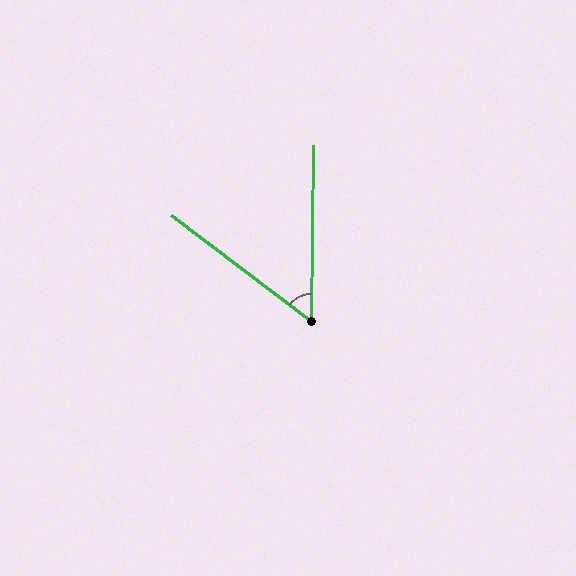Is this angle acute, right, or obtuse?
It is acute.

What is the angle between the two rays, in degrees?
Approximately 53 degrees.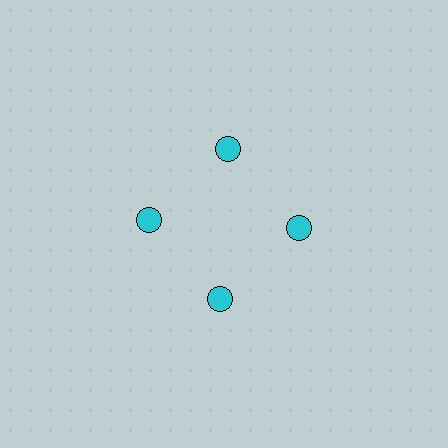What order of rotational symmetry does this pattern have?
This pattern has 4-fold rotational symmetry.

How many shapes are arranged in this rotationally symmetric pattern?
There are 4 shapes, arranged in 4 groups of 1.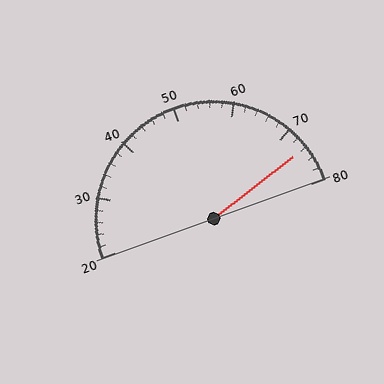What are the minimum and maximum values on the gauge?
The gauge ranges from 20 to 80.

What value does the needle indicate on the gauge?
The needle indicates approximately 74.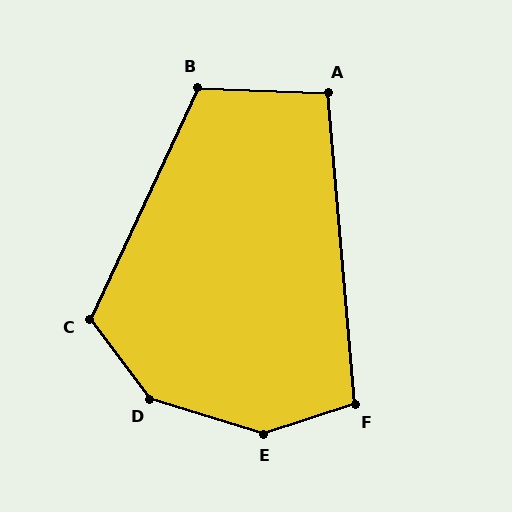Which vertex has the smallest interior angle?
A, at approximately 97 degrees.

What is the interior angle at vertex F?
Approximately 103 degrees (obtuse).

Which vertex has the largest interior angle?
E, at approximately 145 degrees.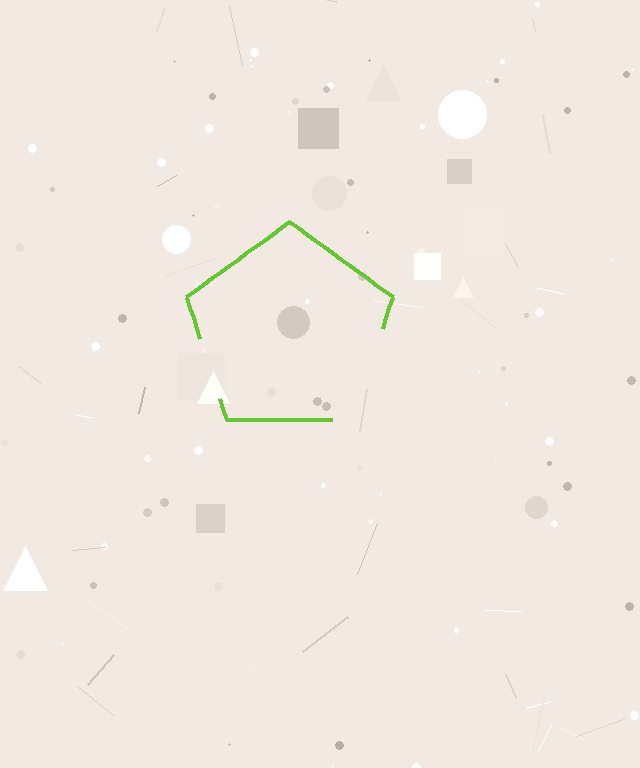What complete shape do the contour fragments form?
The contour fragments form a pentagon.